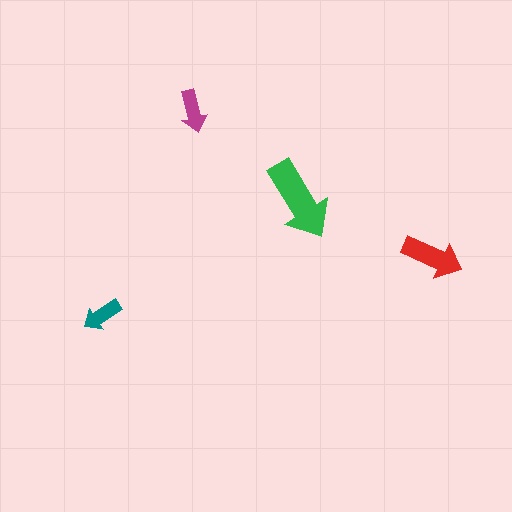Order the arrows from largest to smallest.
the green one, the red one, the magenta one, the teal one.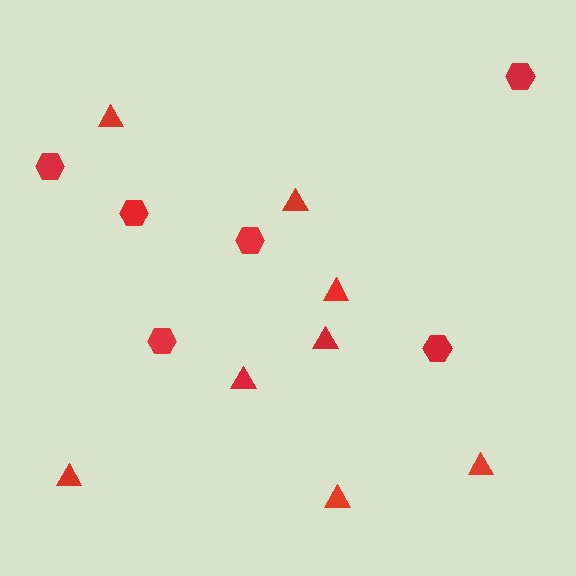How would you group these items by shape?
There are 2 groups: one group of hexagons (6) and one group of triangles (8).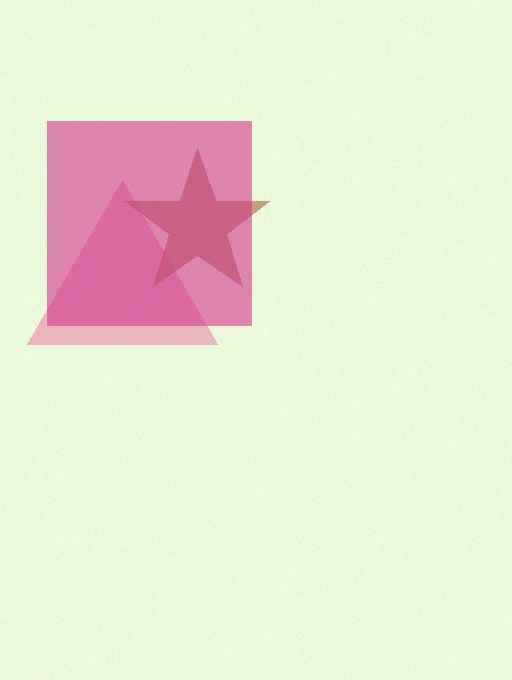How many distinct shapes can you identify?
There are 3 distinct shapes: a pink triangle, a brown star, a magenta square.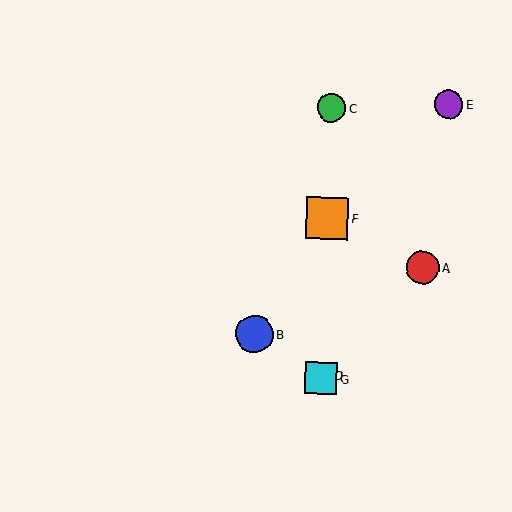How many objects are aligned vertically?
4 objects (C, D, F, G) are aligned vertically.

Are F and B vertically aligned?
No, F is at x≈327 and B is at x≈255.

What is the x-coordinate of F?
Object F is at x≈327.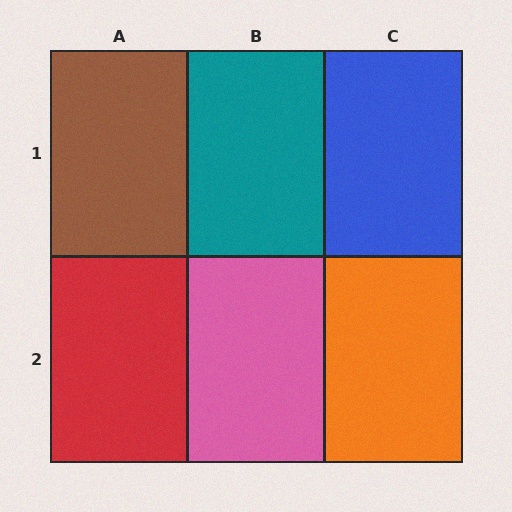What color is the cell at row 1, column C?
Blue.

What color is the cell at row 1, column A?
Brown.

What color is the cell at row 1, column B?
Teal.